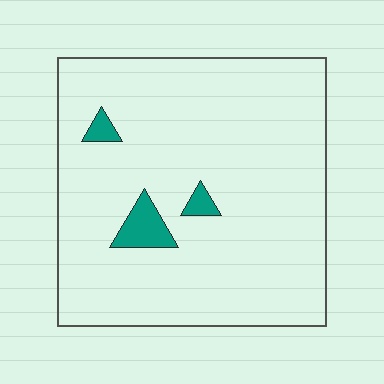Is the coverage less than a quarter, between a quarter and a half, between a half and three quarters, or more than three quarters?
Less than a quarter.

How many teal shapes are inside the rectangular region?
3.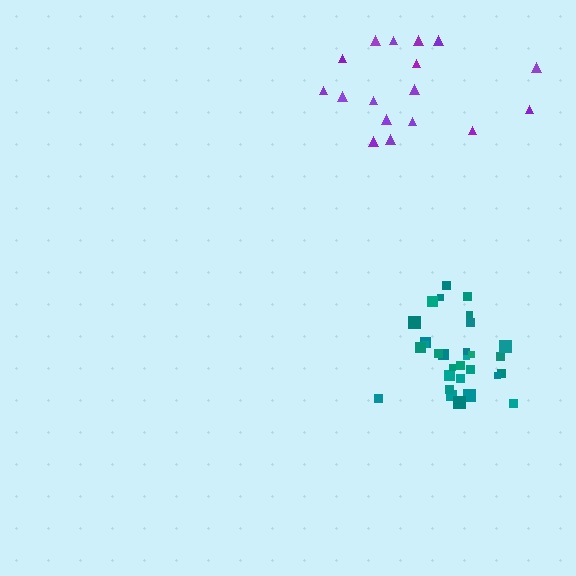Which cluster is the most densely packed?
Teal.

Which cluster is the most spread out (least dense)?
Purple.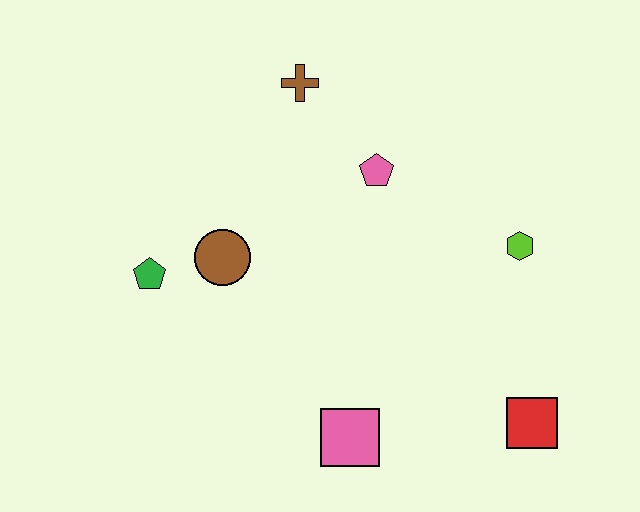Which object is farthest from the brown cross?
The red square is farthest from the brown cross.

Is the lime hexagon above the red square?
Yes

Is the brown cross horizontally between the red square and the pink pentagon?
No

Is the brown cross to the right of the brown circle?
Yes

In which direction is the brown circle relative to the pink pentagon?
The brown circle is to the left of the pink pentagon.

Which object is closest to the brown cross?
The pink pentagon is closest to the brown cross.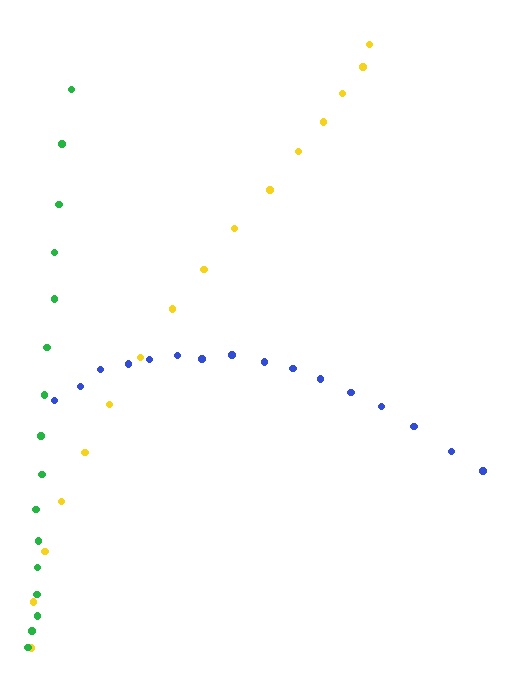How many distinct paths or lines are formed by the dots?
There are 3 distinct paths.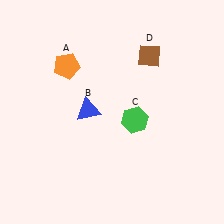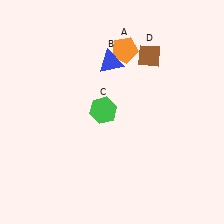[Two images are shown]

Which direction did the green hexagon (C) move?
The green hexagon (C) moved left.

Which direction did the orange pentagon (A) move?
The orange pentagon (A) moved right.